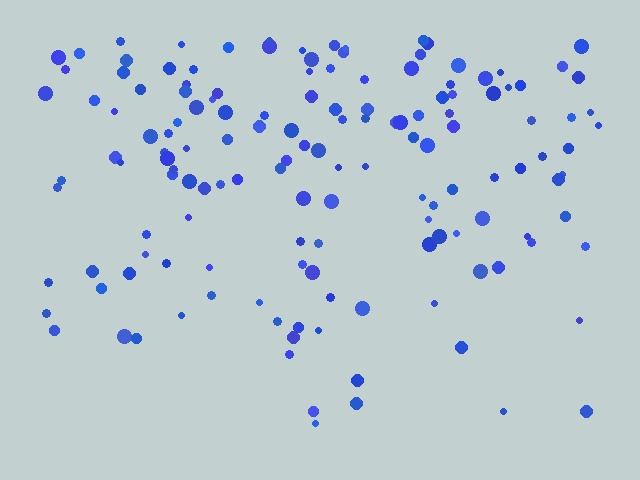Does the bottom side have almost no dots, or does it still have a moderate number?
Still a moderate number, just noticeably fewer than the top.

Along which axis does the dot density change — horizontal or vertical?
Vertical.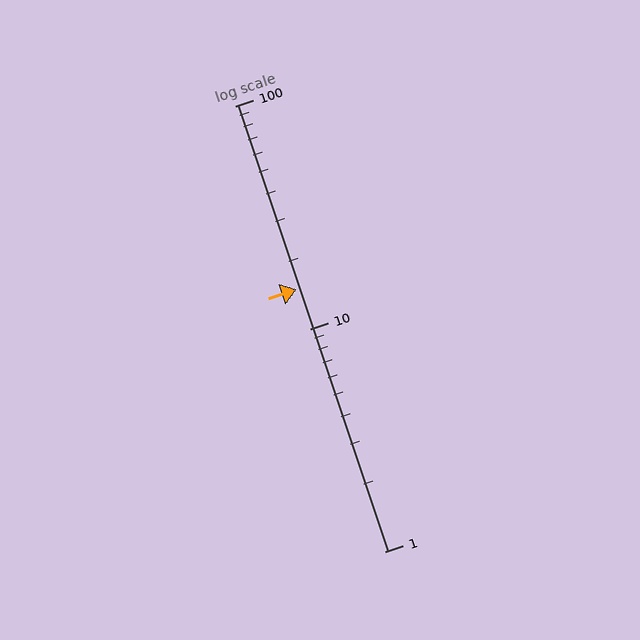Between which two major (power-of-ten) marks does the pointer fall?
The pointer is between 10 and 100.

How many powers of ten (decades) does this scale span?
The scale spans 2 decades, from 1 to 100.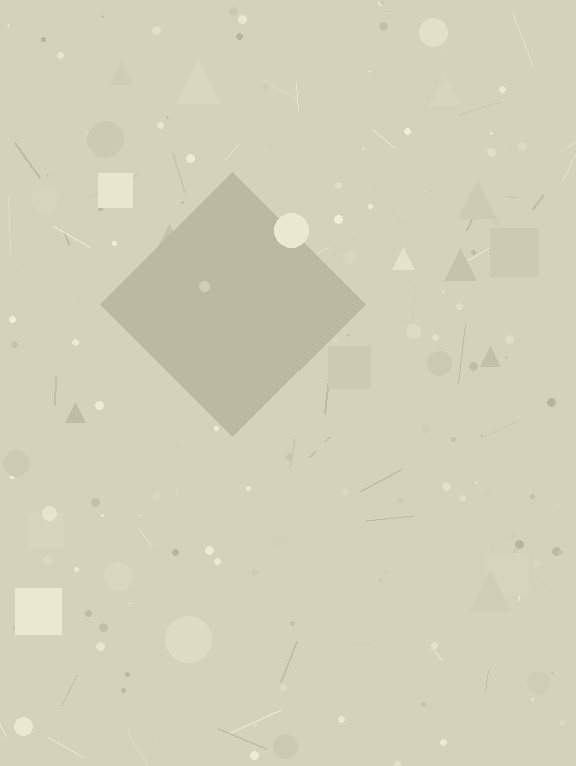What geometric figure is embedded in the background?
A diamond is embedded in the background.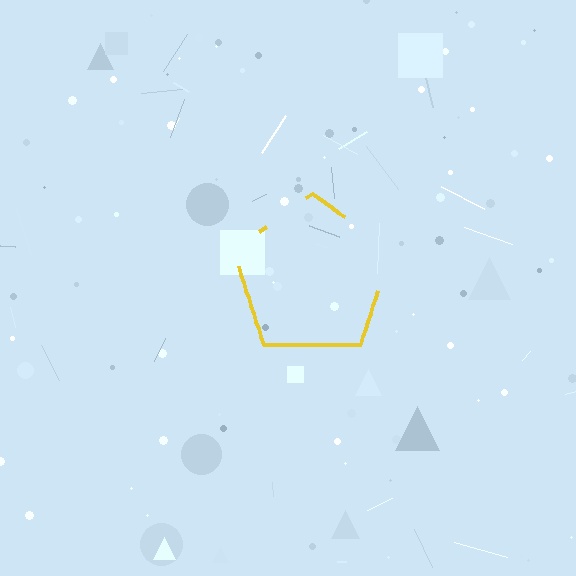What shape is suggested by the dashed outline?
The dashed outline suggests a pentagon.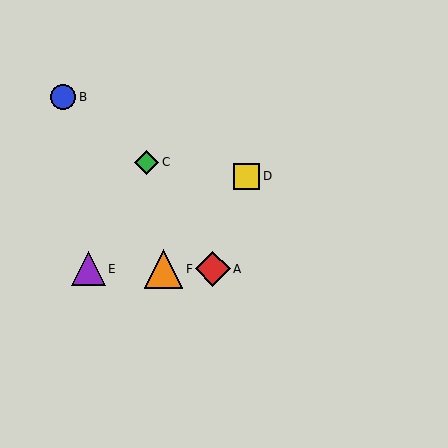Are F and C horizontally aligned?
No, F is at y≈269 and C is at y≈162.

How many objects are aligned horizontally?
3 objects (A, E, F) are aligned horizontally.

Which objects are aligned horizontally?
Objects A, E, F are aligned horizontally.